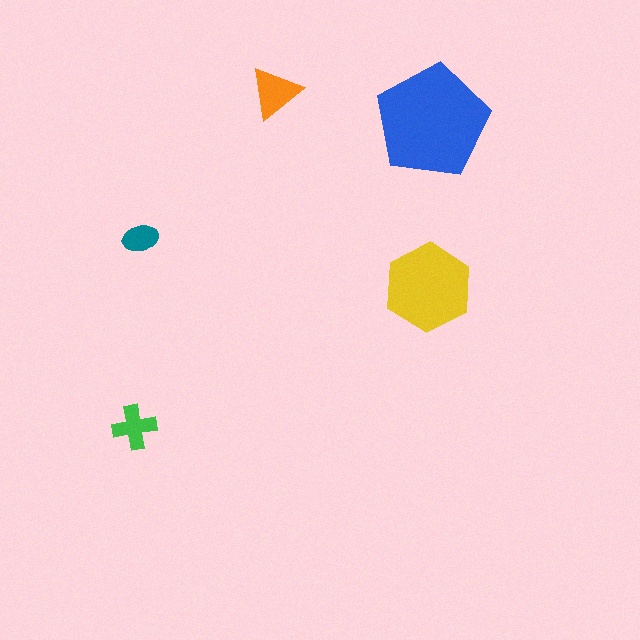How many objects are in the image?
There are 5 objects in the image.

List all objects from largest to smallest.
The blue pentagon, the yellow hexagon, the orange triangle, the green cross, the teal ellipse.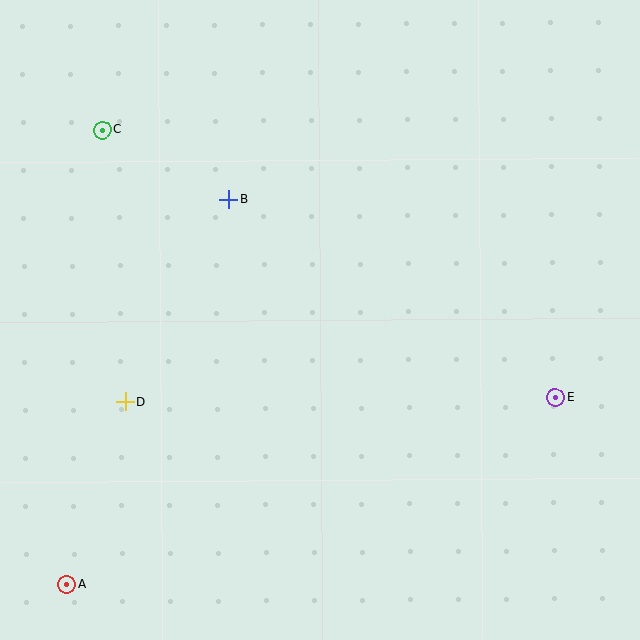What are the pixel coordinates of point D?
Point D is at (125, 402).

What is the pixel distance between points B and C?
The distance between B and C is 145 pixels.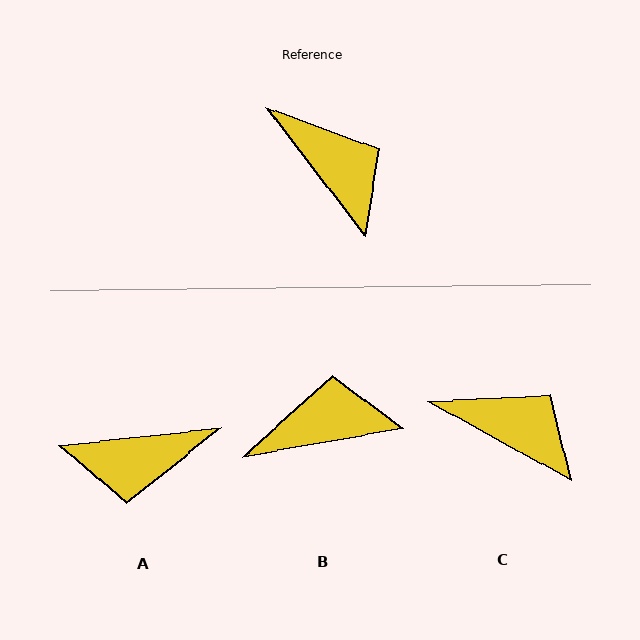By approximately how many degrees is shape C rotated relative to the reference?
Approximately 23 degrees counter-clockwise.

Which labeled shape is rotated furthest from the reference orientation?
A, about 121 degrees away.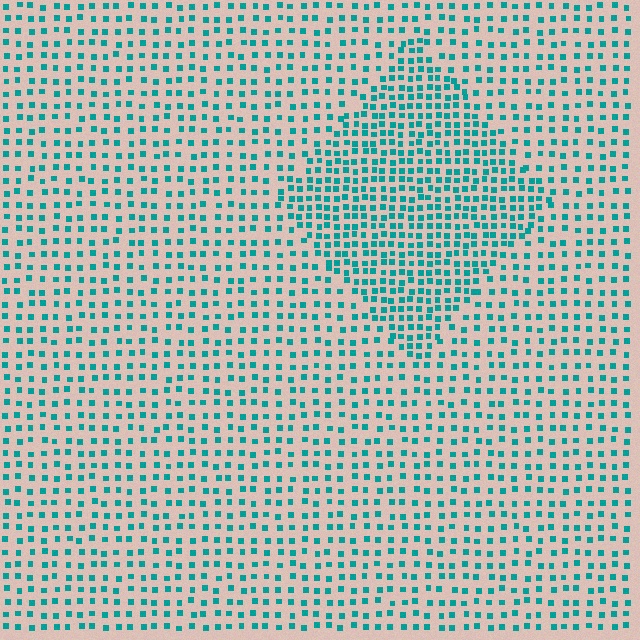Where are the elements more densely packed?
The elements are more densely packed inside the diamond boundary.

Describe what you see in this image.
The image contains small teal elements arranged at two different densities. A diamond-shaped region is visible where the elements are more densely packed than the surrounding area.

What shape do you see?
I see a diamond.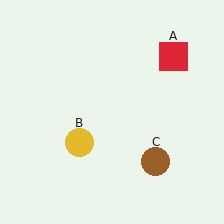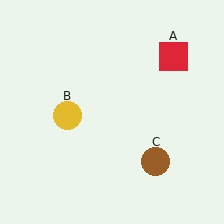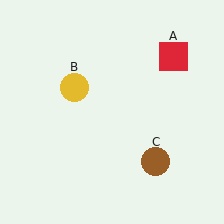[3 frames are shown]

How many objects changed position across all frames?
1 object changed position: yellow circle (object B).